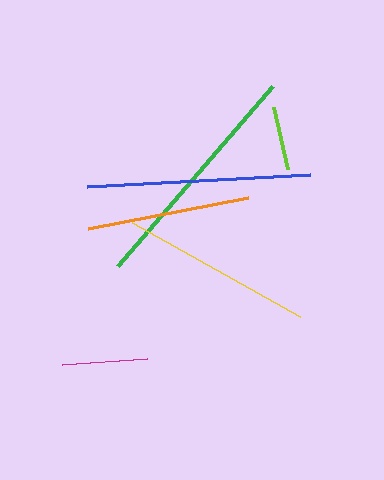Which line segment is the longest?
The green line is the longest at approximately 237 pixels.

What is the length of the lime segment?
The lime segment is approximately 63 pixels long.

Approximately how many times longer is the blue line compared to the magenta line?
The blue line is approximately 2.6 times the length of the magenta line.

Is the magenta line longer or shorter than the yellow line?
The yellow line is longer than the magenta line.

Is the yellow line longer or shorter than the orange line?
The yellow line is longer than the orange line.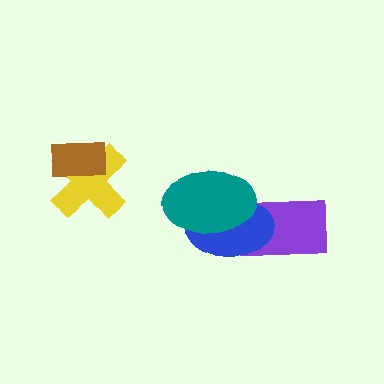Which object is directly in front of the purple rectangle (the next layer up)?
The blue ellipse is directly in front of the purple rectangle.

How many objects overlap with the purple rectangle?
2 objects overlap with the purple rectangle.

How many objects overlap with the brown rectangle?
1 object overlaps with the brown rectangle.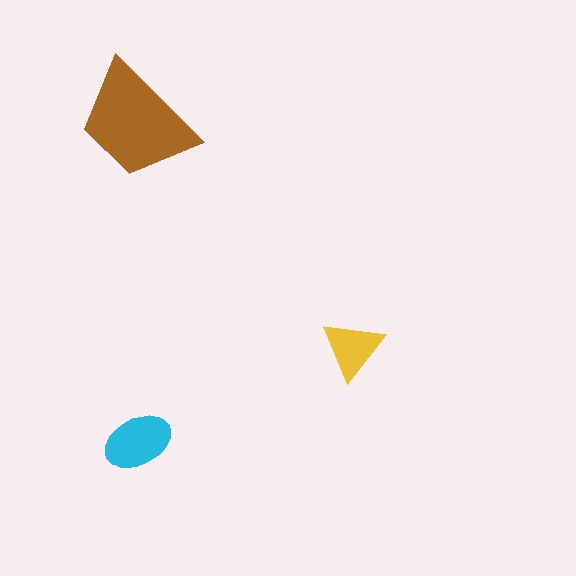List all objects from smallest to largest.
The yellow triangle, the cyan ellipse, the brown trapezoid.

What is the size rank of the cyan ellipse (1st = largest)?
2nd.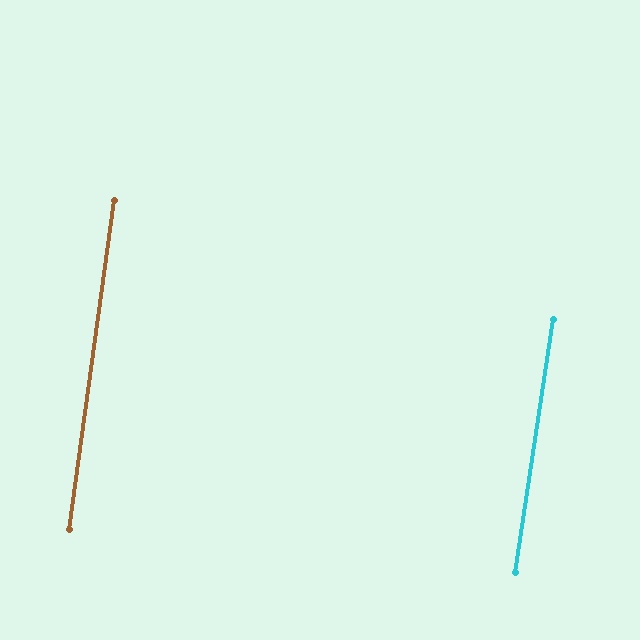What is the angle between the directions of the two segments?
Approximately 1 degree.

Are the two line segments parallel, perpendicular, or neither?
Parallel — their directions differ by only 0.9°.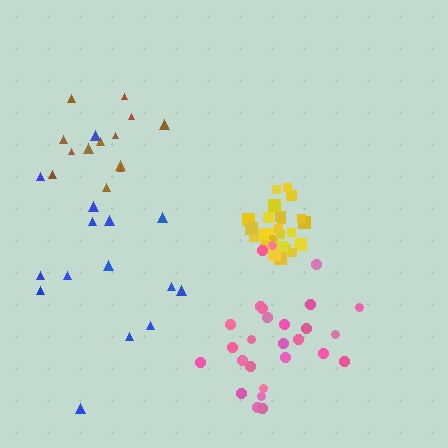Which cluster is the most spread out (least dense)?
Blue.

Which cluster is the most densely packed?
Yellow.